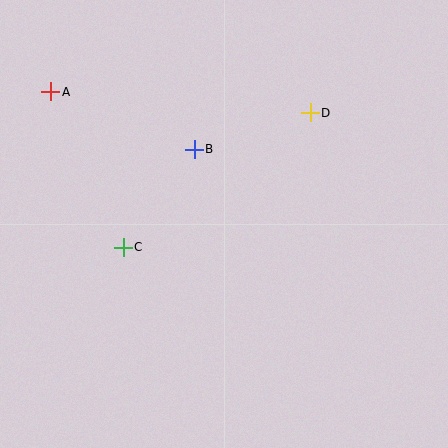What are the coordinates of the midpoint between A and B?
The midpoint between A and B is at (122, 121).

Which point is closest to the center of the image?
Point B at (194, 150) is closest to the center.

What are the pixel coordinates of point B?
Point B is at (194, 150).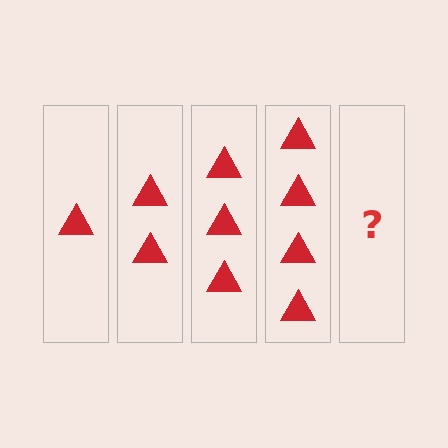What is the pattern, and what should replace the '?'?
The pattern is that each step adds one more triangle. The '?' should be 5 triangles.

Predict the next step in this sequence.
The next step is 5 triangles.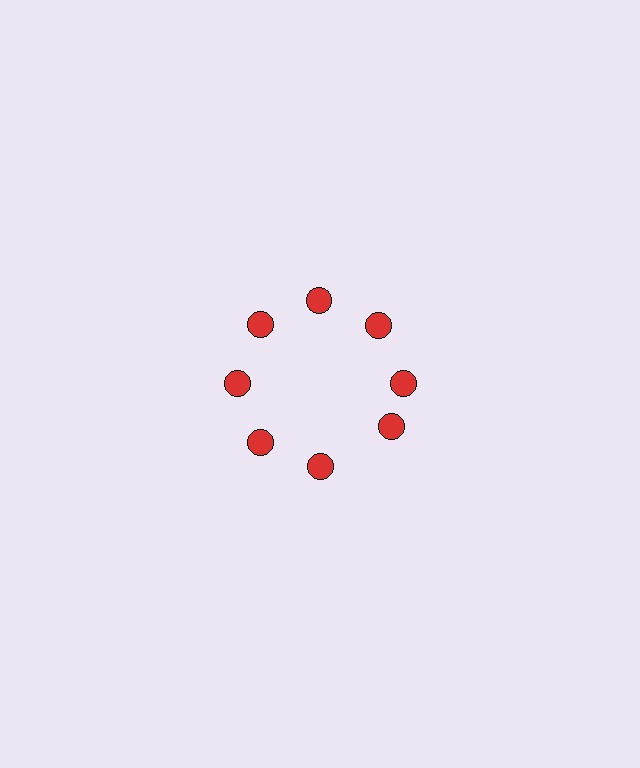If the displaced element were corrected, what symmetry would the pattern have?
It would have 8-fold rotational symmetry — the pattern would map onto itself every 45 degrees.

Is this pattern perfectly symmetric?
No. The 8 red circles are arranged in a ring, but one element near the 4 o'clock position is rotated out of alignment along the ring, breaking the 8-fold rotational symmetry.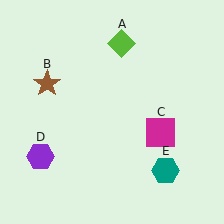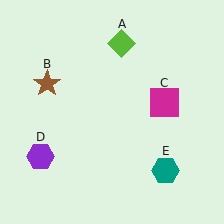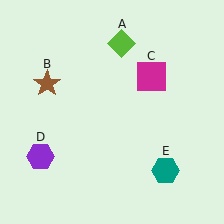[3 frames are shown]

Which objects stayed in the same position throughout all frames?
Lime diamond (object A) and brown star (object B) and purple hexagon (object D) and teal hexagon (object E) remained stationary.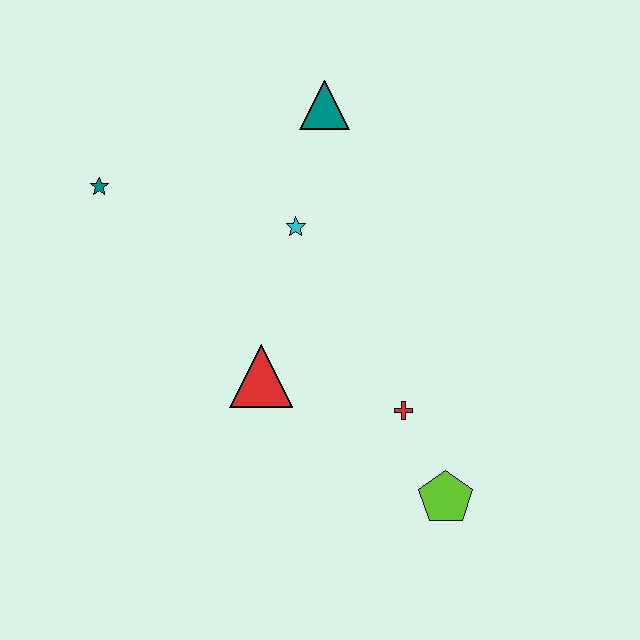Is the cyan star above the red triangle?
Yes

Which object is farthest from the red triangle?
The teal triangle is farthest from the red triangle.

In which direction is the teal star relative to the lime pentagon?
The teal star is to the left of the lime pentagon.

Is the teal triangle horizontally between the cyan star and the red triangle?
No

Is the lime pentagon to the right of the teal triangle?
Yes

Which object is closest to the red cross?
The lime pentagon is closest to the red cross.